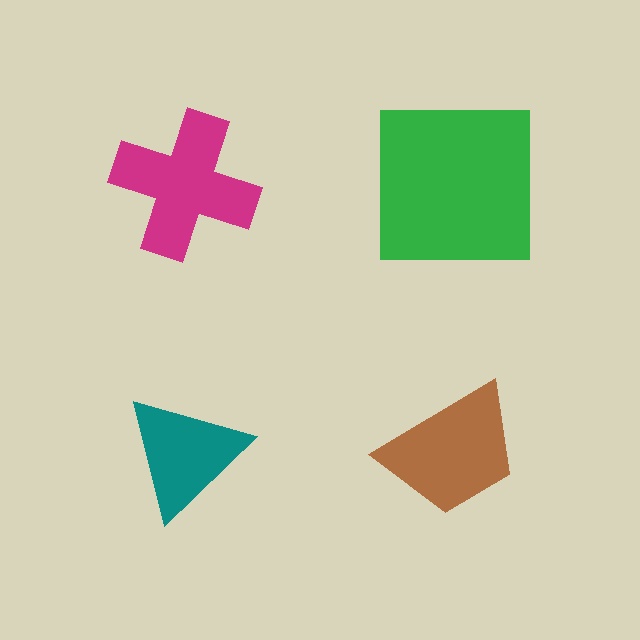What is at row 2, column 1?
A teal triangle.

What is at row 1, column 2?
A green square.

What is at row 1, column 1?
A magenta cross.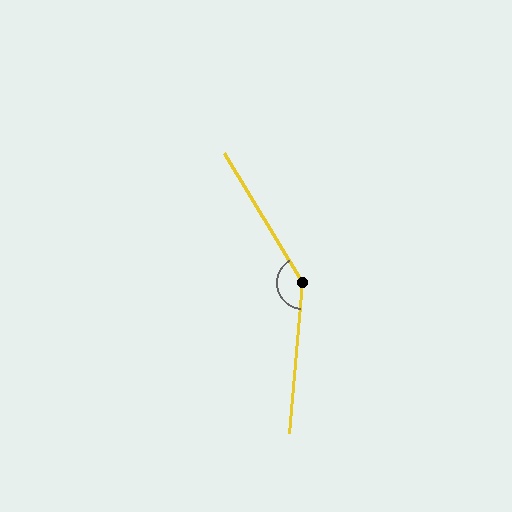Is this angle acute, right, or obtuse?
It is obtuse.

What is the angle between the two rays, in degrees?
Approximately 144 degrees.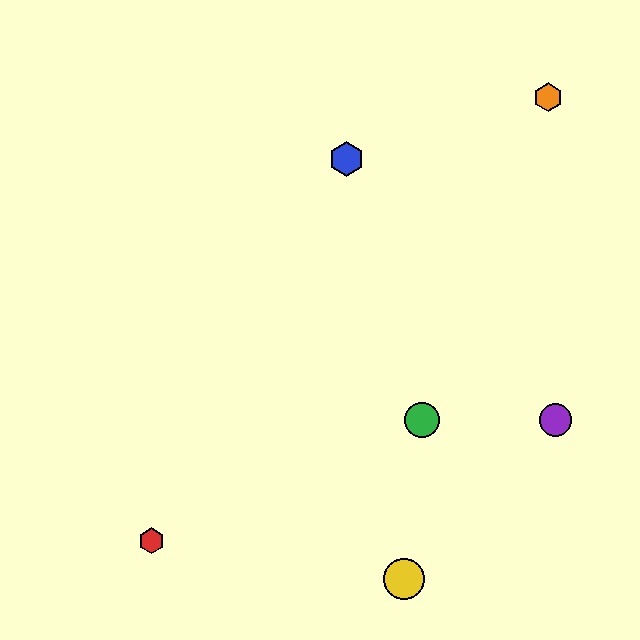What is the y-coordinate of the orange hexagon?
The orange hexagon is at y≈97.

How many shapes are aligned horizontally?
2 shapes (the green circle, the purple circle) are aligned horizontally.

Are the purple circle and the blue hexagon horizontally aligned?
No, the purple circle is at y≈420 and the blue hexagon is at y≈159.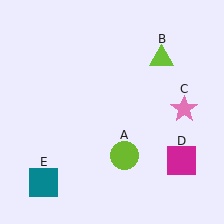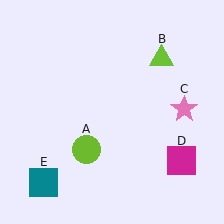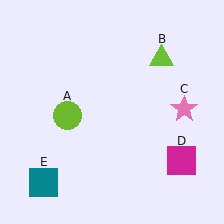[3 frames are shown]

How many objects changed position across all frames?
1 object changed position: lime circle (object A).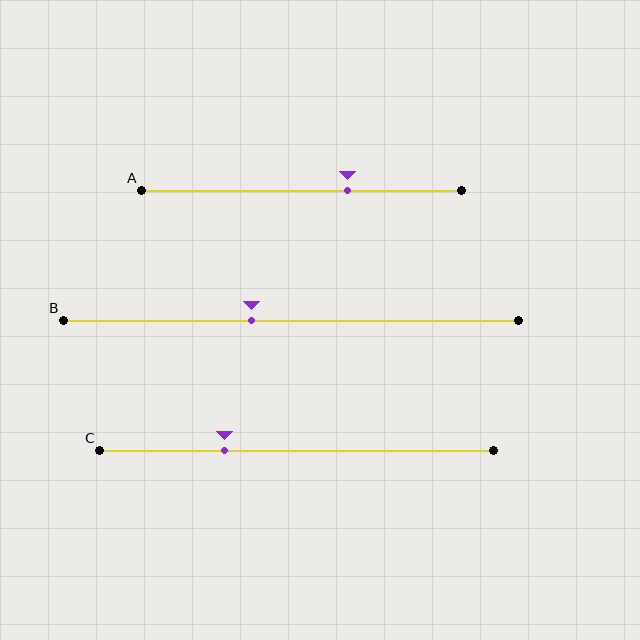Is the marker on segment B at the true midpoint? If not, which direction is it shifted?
No, the marker on segment B is shifted to the left by about 9% of the segment length.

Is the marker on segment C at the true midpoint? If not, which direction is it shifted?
No, the marker on segment C is shifted to the left by about 18% of the segment length.